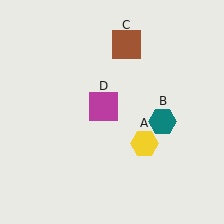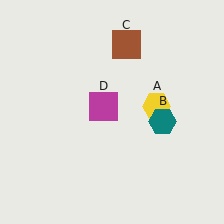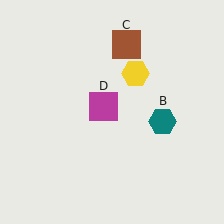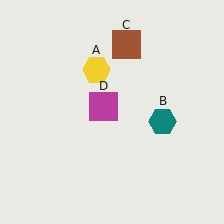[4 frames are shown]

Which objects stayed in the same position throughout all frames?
Teal hexagon (object B) and brown square (object C) and magenta square (object D) remained stationary.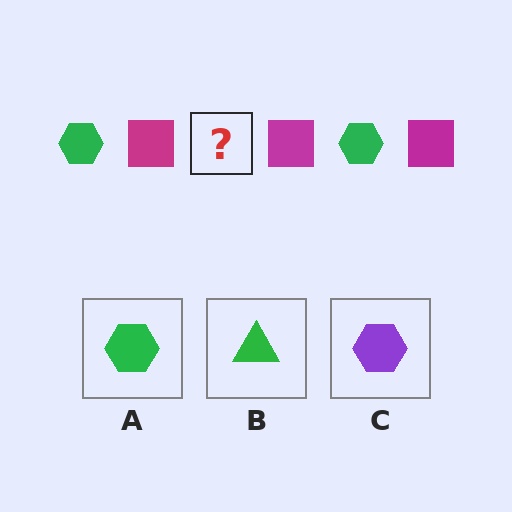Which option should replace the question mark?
Option A.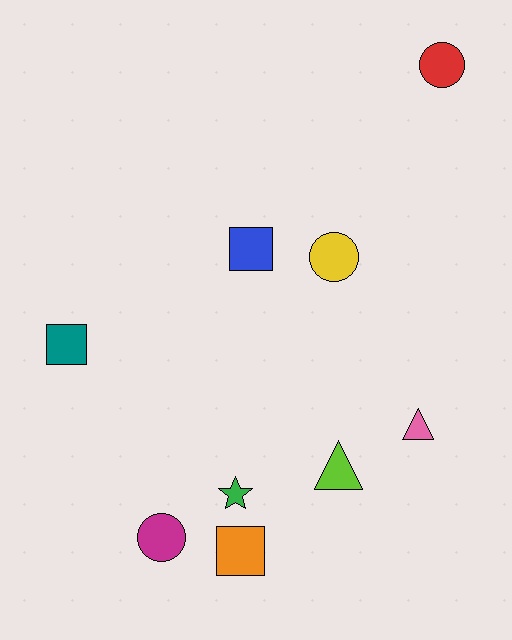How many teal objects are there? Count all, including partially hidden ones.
There is 1 teal object.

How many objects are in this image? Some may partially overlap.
There are 9 objects.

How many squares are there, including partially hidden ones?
There are 3 squares.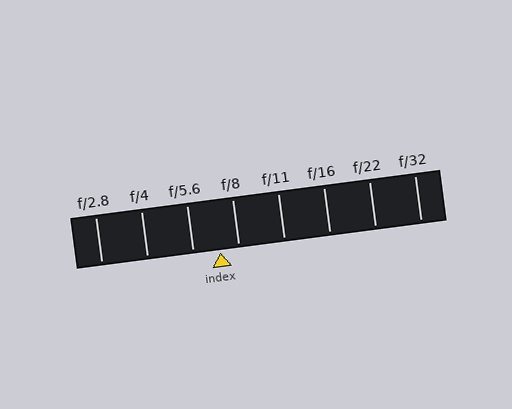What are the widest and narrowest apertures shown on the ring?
The widest aperture shown is f/2.8 and the narrowest is f/32.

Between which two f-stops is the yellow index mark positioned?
The index mark is between f/5.6 and f/8.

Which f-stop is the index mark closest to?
The index mark is closest to f/8.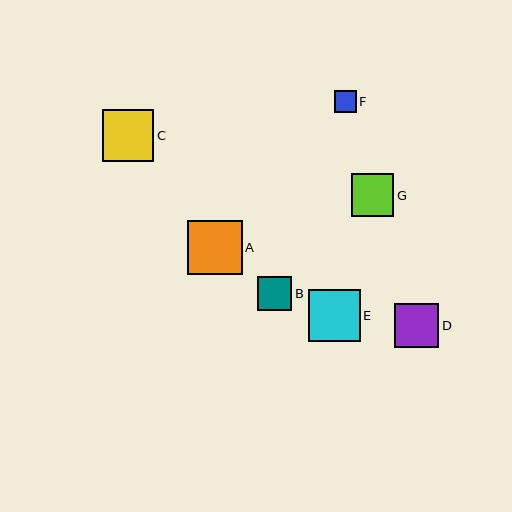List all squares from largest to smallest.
From largest to smallest: A, C, E, D, G, B, F.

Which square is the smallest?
Square F is the smallest with a size of approximately 21 pixels.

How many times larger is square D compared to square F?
Square D is approximately 2.1 times the size of square F.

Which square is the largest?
Square A is the largest with a size of approximately 54 pixels.